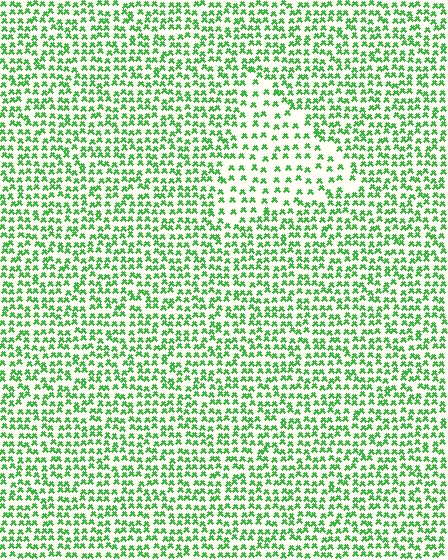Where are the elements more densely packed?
The elements are more densely packed outside the triangle boundary.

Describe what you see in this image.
The image contains small green elements arranged at two different densities. A triangle-shaped region is visible where the elements are less densely packed than the surrounding area.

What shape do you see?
I see a triangle.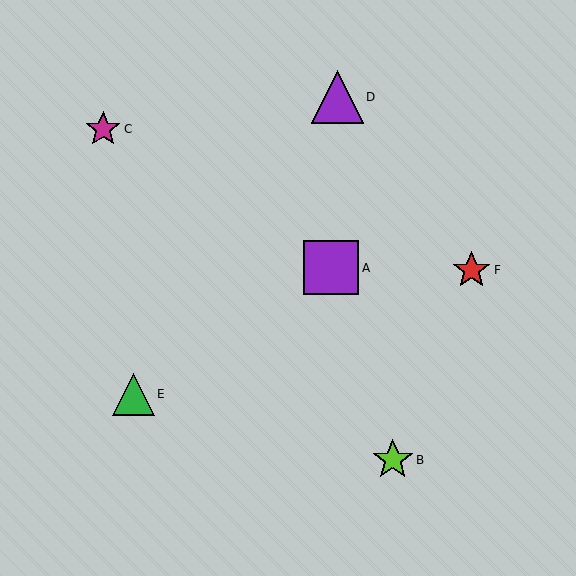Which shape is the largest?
The purple square (labeled A) is the largest.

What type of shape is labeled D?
Shape D is a purple triangle.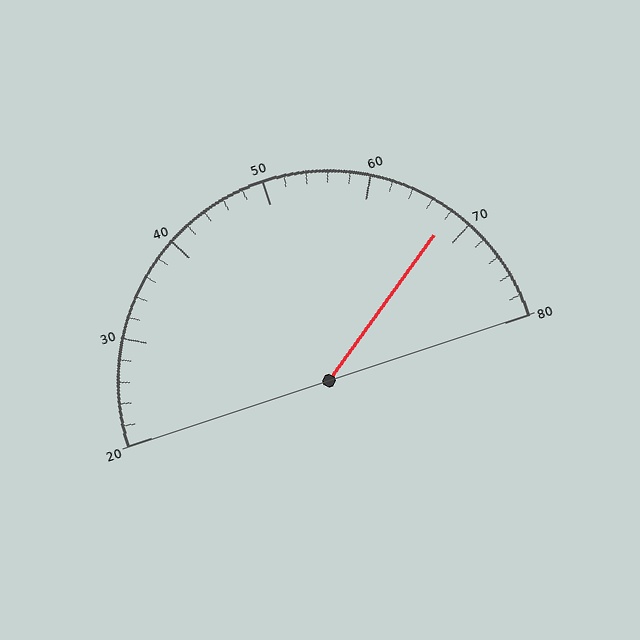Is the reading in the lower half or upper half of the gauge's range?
The reading is in the upper half of the range (20 to 80).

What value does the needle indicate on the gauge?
The needle indicates approximately 68.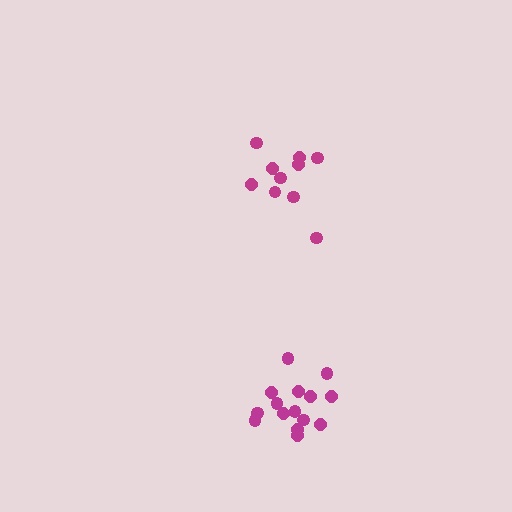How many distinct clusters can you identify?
There are 2 distinct clusters.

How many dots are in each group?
Group 1: 10 dots, Group 2: 15 dots (25 total).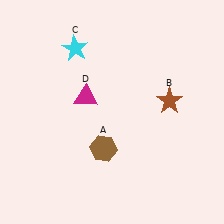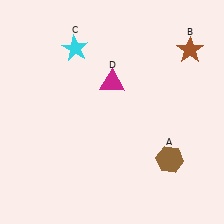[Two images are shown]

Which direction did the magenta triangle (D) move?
The magenta triangle (D) moved right.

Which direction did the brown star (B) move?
The brown star (B) moved up.